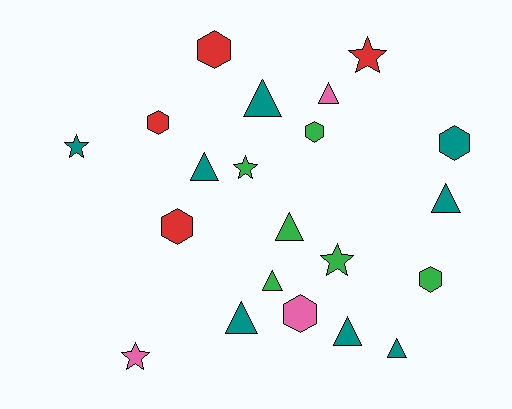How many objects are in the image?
There are 21 objects.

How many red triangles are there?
There are no red triangles.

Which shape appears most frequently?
Triangle, with 9 objects.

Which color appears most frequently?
Teal, with 8 objects.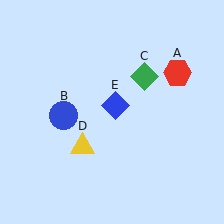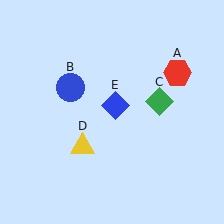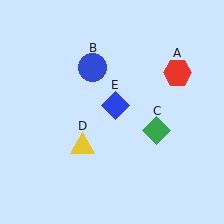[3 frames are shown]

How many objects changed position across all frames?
2 objects changed position: blue circle (object B), green diamond (object C).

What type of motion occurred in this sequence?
The blue circle (object B), green diamond (object C) rotated clockwise around the center of the scene.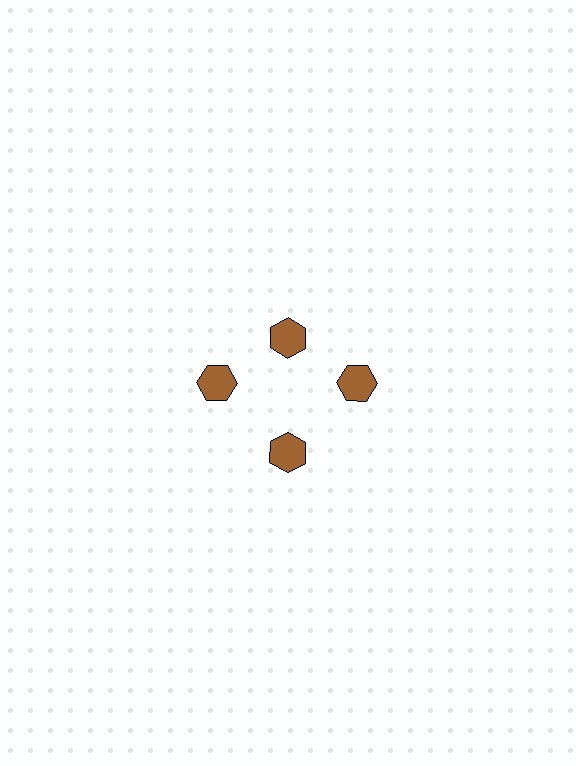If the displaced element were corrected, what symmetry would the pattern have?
It would have 4-fold rotational symmetry — the pattern would map onto itself every 90 degrees.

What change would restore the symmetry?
The symmetry would be restored by moving it outward, back onto the ring so that all 4 hexagons sit at equal angles and equal distance from the center.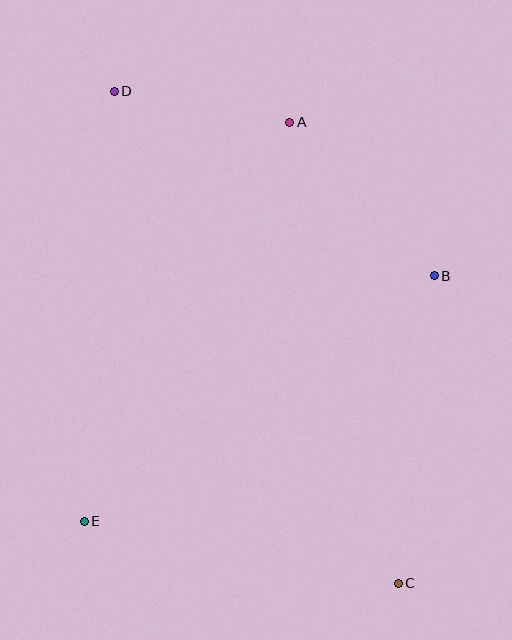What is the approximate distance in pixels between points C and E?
The distance between C and E is approximately 320 pixels.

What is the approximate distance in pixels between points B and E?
The distance between B and E is approximately 427 pixels.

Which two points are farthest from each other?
Points C and D are farthest from each other.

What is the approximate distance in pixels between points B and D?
The distance between B and D is approximately 369 pixels.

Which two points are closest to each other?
Points A and D are closest to each other.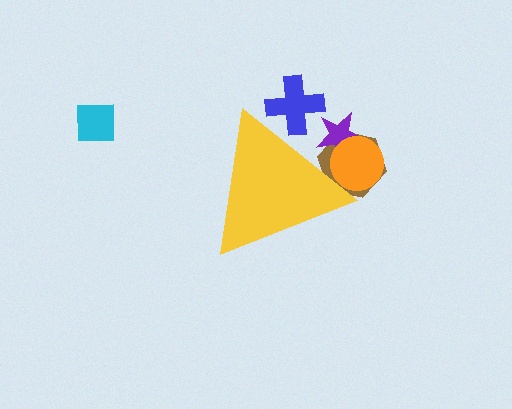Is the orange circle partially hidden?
Yes, the orange circle is partially hidden behind the yellow triangle.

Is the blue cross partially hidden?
Yes, the blue cross is partially hidden behind the yellow triangle.